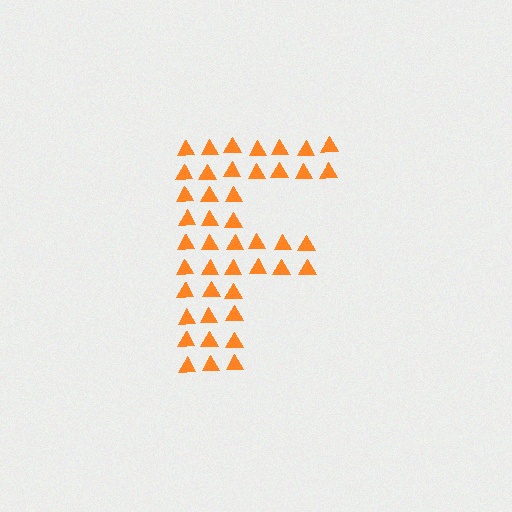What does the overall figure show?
The overall figure shows the letter F.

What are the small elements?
The small elements are triangles.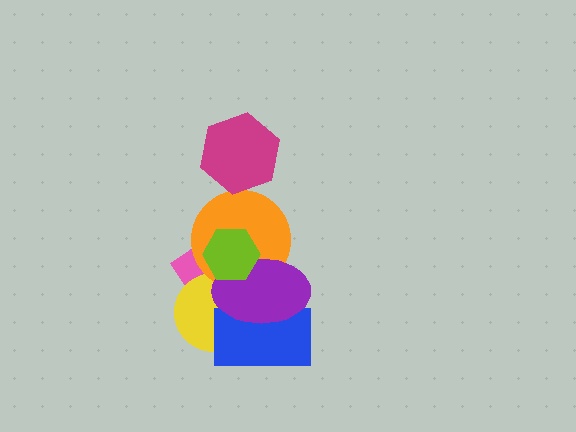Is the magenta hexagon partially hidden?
No, no other shape covers it.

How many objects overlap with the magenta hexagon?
0 objects overlap with the magenta hexagon.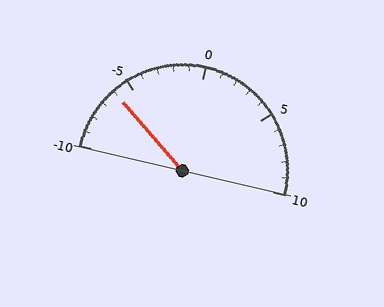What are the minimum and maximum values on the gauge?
The gauge ranges from -10 to 10.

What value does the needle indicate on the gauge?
The needle indicates approximately -6.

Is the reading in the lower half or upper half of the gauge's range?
The reading is in the lower half of the range (-10 to 10).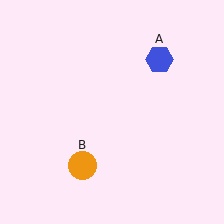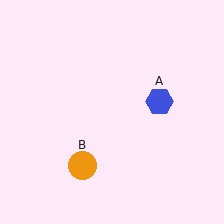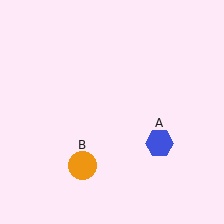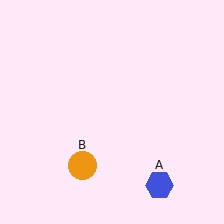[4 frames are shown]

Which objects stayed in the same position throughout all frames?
Orange circle (object B) remained stationary.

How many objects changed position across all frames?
1 object changed position: blue hexagon (object A).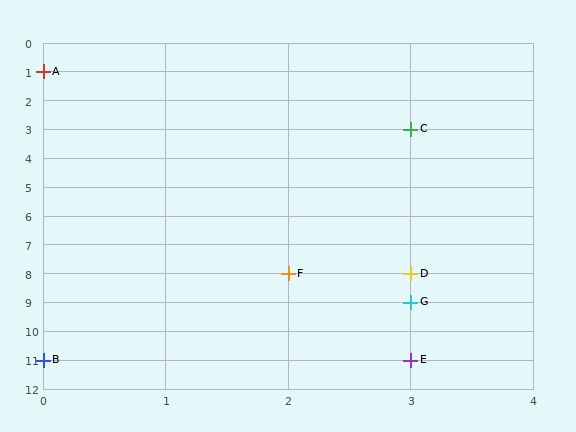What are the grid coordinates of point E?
Point E is at grid coordinates (3, 11).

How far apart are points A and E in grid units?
Points A and E are 3 columns and 10 rows apart (about 10.4 grid units diagonally).